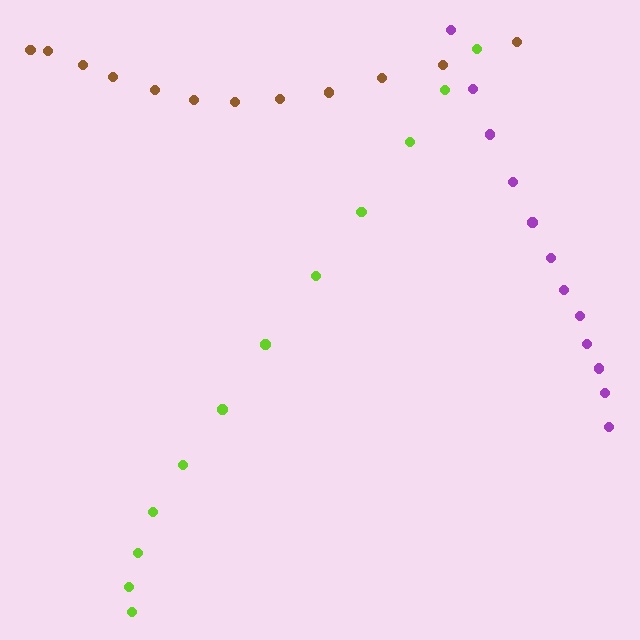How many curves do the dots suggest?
There are 3 distinct paths.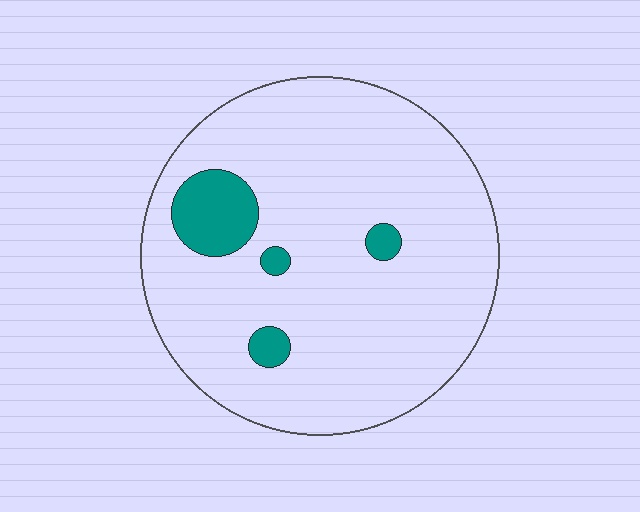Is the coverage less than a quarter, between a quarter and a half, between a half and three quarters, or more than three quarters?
Less than a quarter.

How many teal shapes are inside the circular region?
4.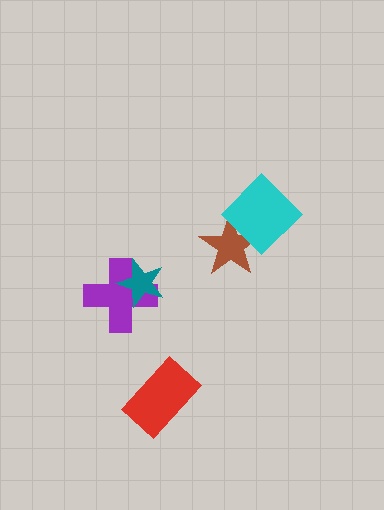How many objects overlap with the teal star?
1 object overlaps with the teal star.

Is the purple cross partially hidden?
Yes, it is partially covered by another shape.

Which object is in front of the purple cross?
The teal star is in front of the purple cross.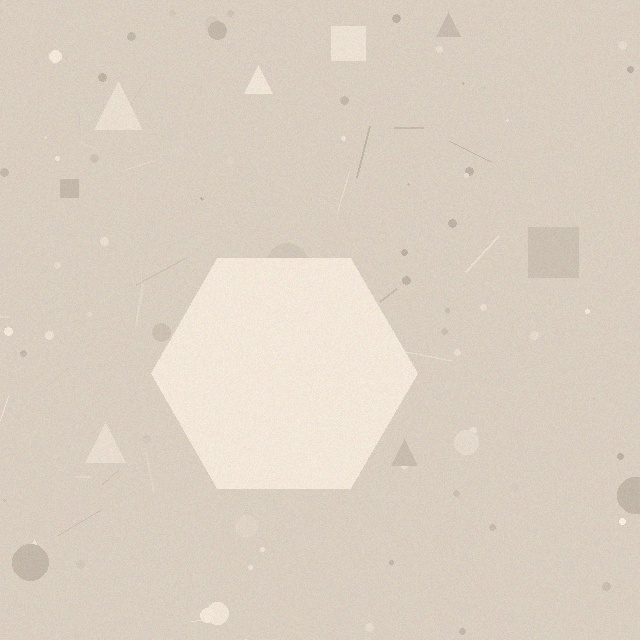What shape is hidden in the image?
A hexagon is hidden in the image.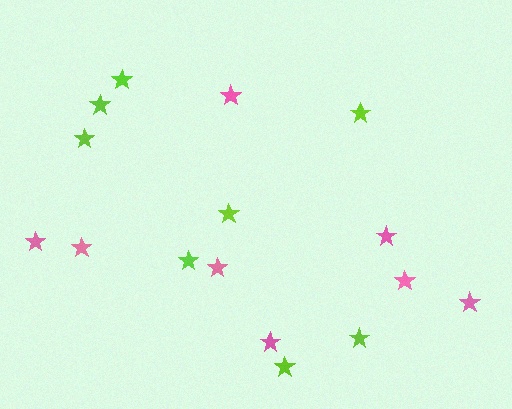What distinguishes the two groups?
There are 2 groups: one group of lime stars (8) and one group of pink stars (8).